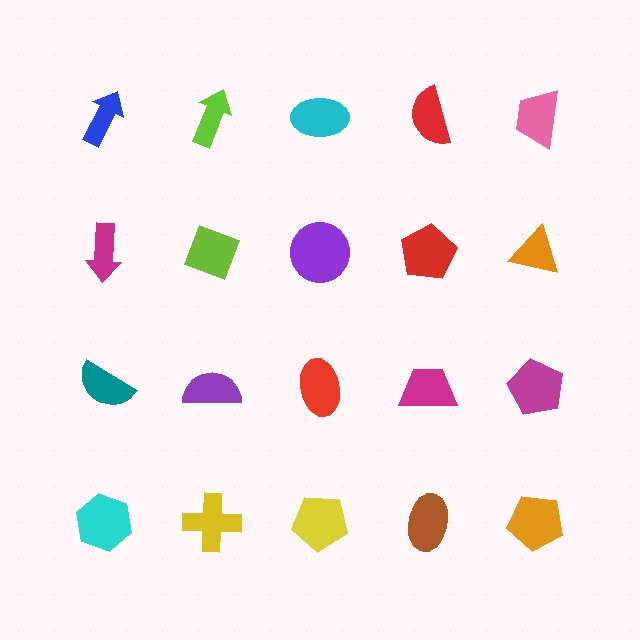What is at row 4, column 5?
An orange pentagon.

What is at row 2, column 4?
A red pentagon.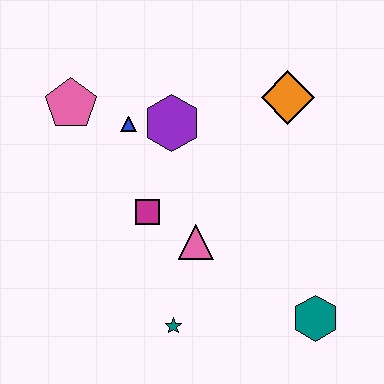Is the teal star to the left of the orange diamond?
Yes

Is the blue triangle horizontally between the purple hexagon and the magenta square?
No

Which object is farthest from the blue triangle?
The teal hexagon is farthest from the blue triangle.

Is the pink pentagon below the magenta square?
No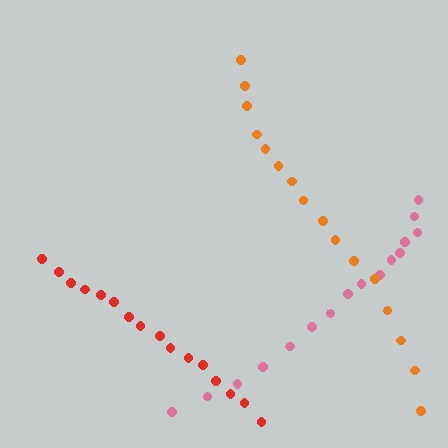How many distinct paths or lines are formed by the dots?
There are 3 distinct paths.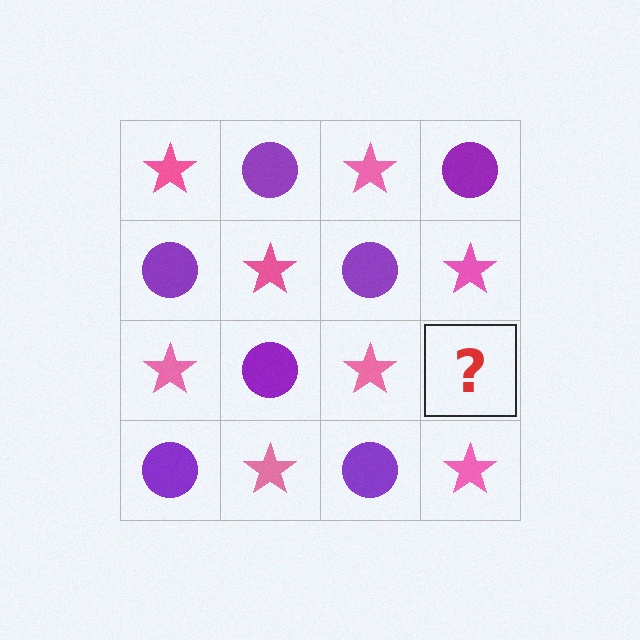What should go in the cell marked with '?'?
The missing cell should contain a purple circle.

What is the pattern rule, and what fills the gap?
The rule is that it alternates pink star and purple circle in a checkerboard pattern. The gap should be filled with a purple circle.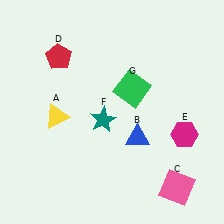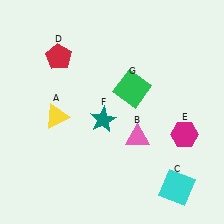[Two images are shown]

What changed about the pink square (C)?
In Image 1, C is pink. In Image 2, it changed to cyan.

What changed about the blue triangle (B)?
In Image 1, B is blue. In Image 2, it changed to pink.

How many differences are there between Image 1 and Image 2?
There are 2 differences between the two images.